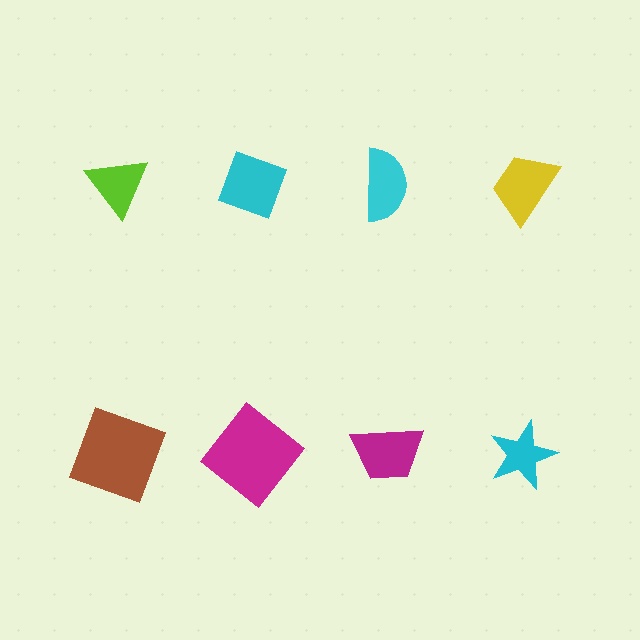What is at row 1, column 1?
A lime triangle.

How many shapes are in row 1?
4 shapes.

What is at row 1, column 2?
A cyan diamond.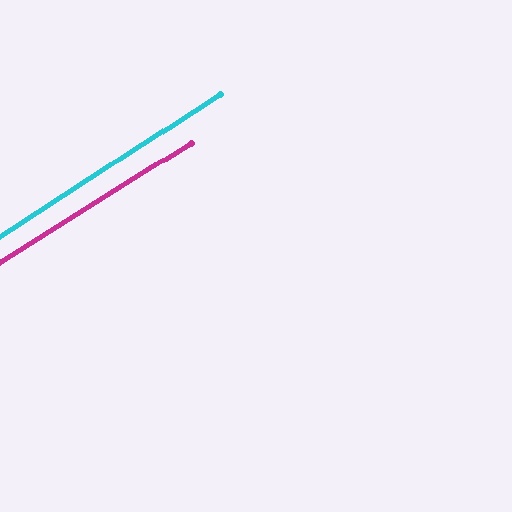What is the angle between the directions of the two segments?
Approximately 1 degree.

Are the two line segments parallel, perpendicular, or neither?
Parallel — their directions differ by only 0.9°.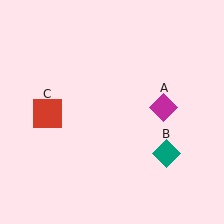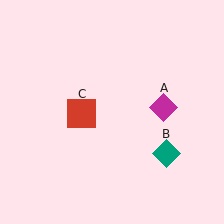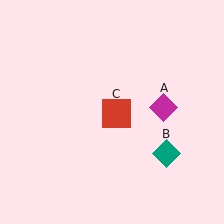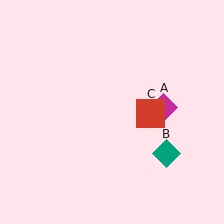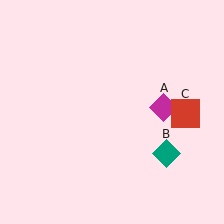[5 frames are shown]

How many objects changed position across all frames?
1 object changed position: red square (object C).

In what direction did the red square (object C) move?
The red square (object C) moved right.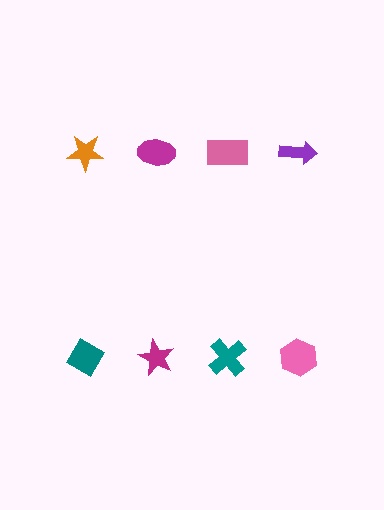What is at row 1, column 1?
An orange star.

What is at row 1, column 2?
A magenta ellipse.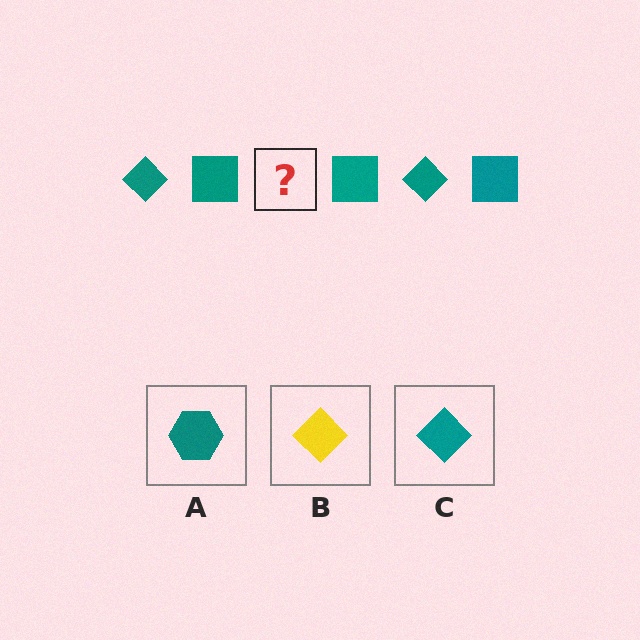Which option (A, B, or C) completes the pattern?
C.